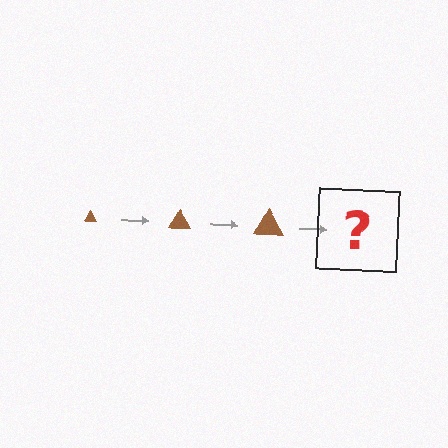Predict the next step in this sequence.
The next step is a brown triangle, larger than the previous one.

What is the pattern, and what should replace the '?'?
The pattern is that the triangle gets progressively larger each step. The '?' should be a brown triangle, larger than the previous one.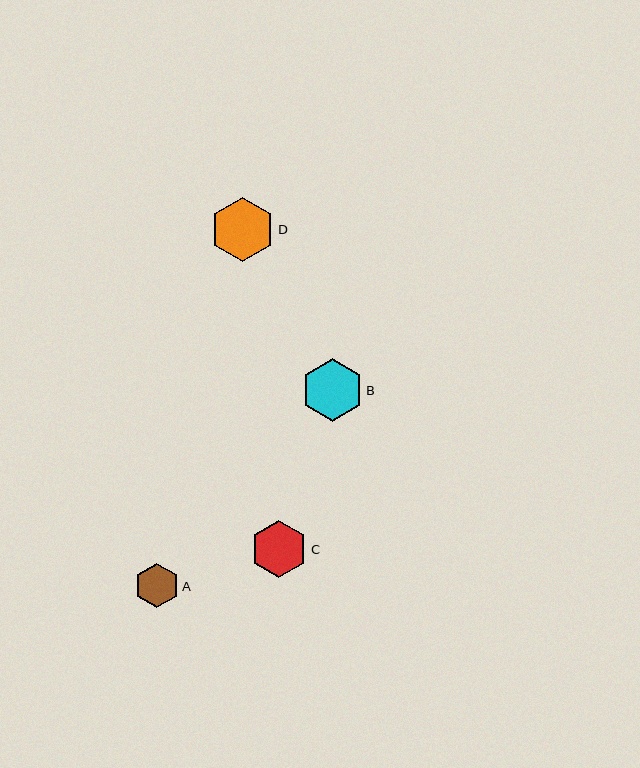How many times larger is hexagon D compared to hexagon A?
Hexagon D is approximately 1.5 times the size of hexagon A.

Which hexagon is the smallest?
Hexagon A is the smallest with a size of approximately 44 pixels.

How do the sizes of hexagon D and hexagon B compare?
Hexagon D and hexagon B are approximately the same size.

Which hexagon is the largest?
Hexagon D is the largest with a size of approximately 64 pixels.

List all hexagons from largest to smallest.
From largest to smallest: D, B, C, A.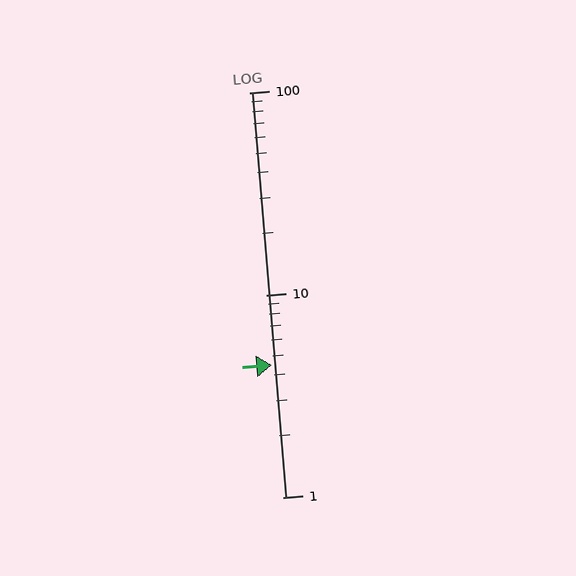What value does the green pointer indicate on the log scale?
The pointer indicates approximately 4.5.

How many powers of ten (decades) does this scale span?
The scale spans 2 decades, from 1 to 100.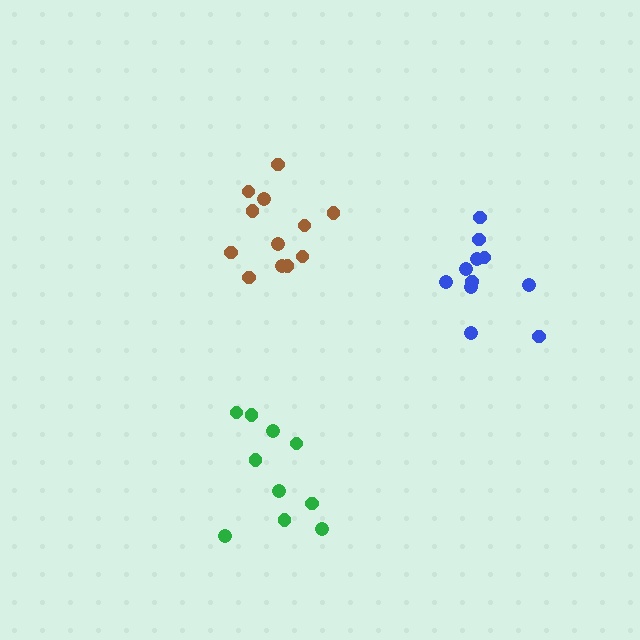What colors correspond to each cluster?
The clusters are colored: brown, green, blue.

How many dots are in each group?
Group 1: 12 dots, Group 2: 10 dots, Group 3: 11 dots (33 total).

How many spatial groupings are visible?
There are 3 spatial groupings.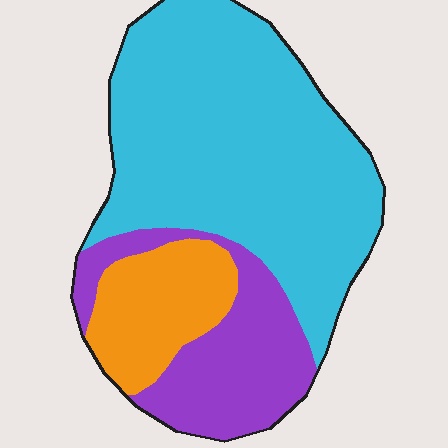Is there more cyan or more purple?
Cyan.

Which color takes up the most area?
Cyan, at roughly 60%.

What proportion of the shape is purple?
Purple covers 23% of the shape.